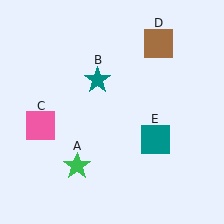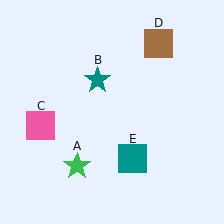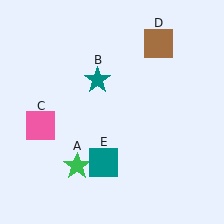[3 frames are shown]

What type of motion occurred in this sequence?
The teal square (object E) rotated clockwise around the center of the scene.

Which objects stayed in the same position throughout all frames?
Green star (object A) and teal star (object B) and pink square (object C) and brown square (object D) remained stationary.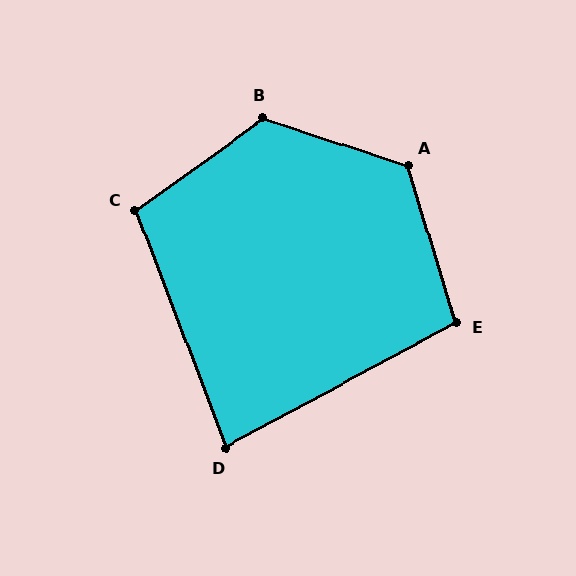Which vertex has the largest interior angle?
B, at approximately 126 degrees.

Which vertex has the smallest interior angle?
D, at approximately 83 degrees.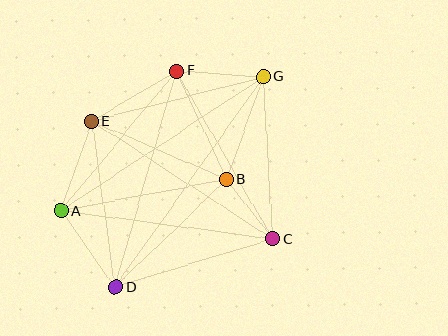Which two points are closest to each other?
Points B and C are closest to each other.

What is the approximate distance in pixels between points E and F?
The distance between E and F is approximately 99 pixels.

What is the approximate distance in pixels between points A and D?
The distance between A and D is approximately 94 pixels.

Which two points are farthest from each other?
Points D and G are farthest from each other.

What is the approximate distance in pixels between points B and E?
The distance between B and E is approximately 147 pixels.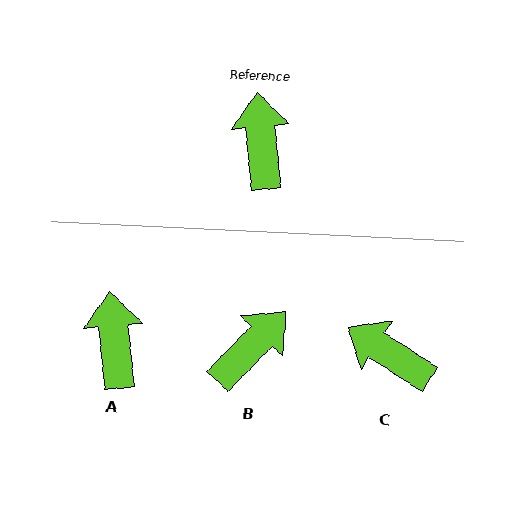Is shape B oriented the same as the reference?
No, it is off by about 49 degrees.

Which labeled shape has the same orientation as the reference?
A.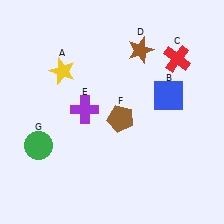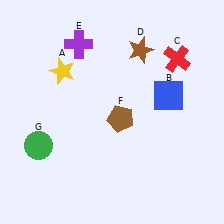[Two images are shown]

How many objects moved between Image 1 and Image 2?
1 object moved between the two images.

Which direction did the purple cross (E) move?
The purple cross (E) moved up.